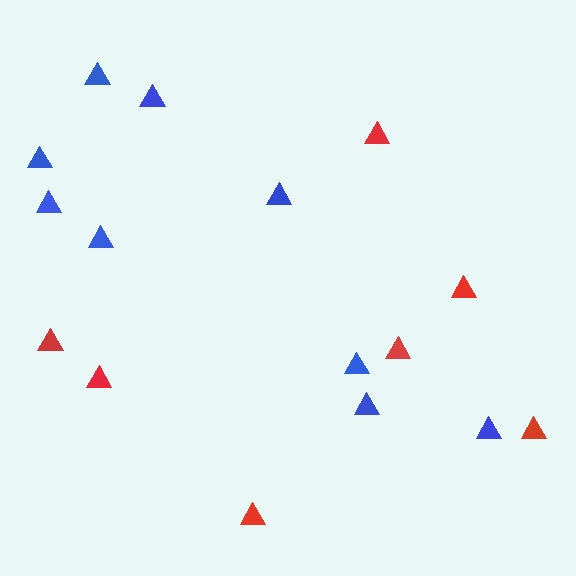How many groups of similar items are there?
There are 2 groups: one group of red triangles (7) and one group of blue triangles (9).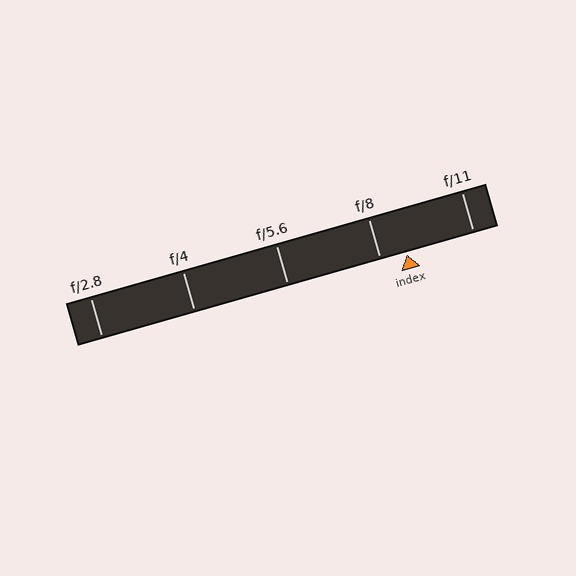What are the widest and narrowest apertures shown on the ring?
The widest aperture shown is f/2.8 and the narrowest is f/11.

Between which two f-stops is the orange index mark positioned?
The index mark is between f/8 and f/11.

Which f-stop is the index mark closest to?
The index mark is closest to f/8.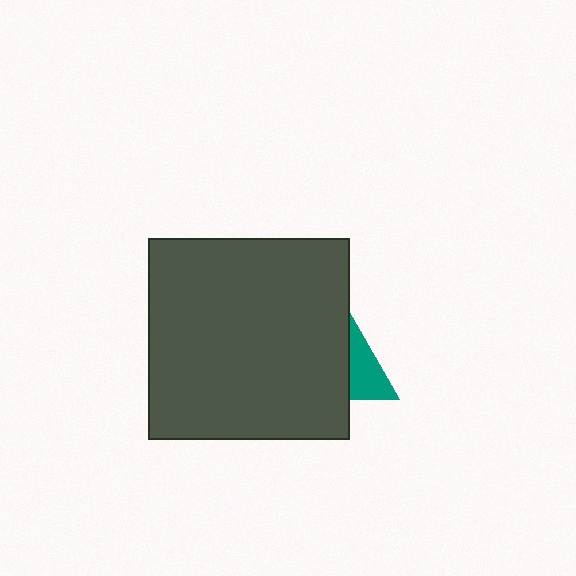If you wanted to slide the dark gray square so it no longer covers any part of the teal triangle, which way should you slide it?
Slide it left — that is the most direct way to separate the two shapes.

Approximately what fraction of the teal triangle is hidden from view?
Roughly 59% of the teal triangle is hidden behind the dark gray square.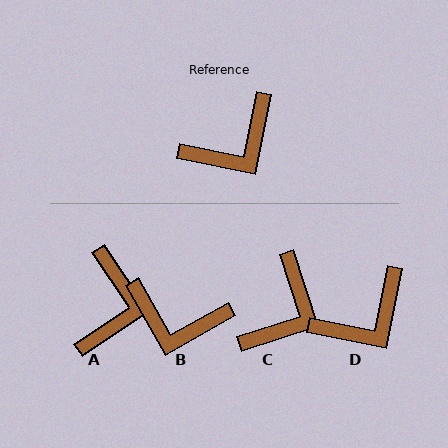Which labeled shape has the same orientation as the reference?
D.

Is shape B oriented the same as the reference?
No, it is off by about 49 degrees.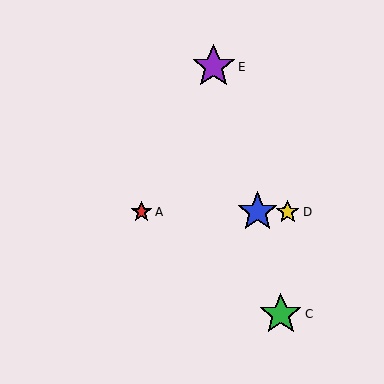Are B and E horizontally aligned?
No, B is at y≈212 and E is at y≈67.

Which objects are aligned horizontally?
Objects A, B, D are aligned horizontally.